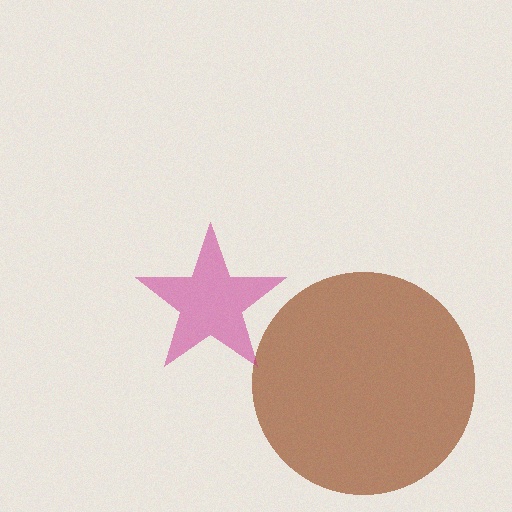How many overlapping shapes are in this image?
There are 2 overlapping shapes in the image.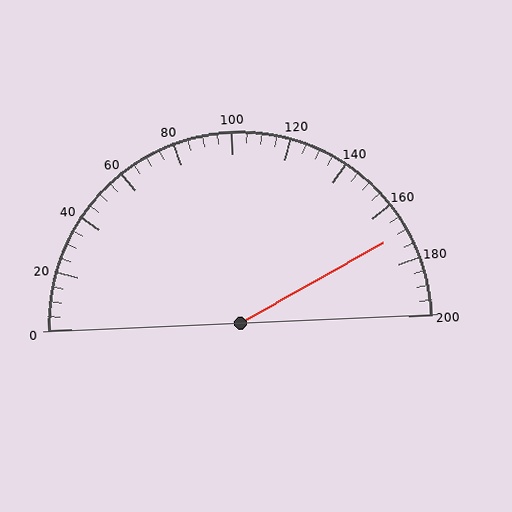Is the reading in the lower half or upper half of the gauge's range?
The reading is in the upper half of the range (0 to 200).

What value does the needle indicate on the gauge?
The needle indicates approximately 170.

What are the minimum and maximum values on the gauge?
The gauge ranges from 0 to 200.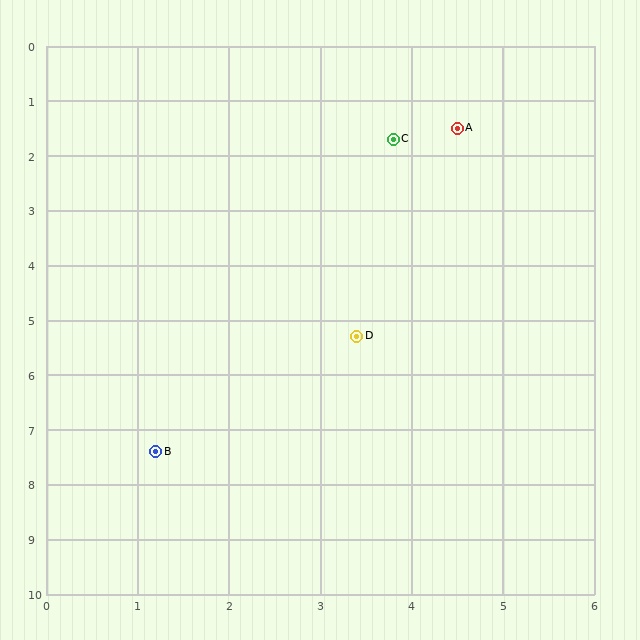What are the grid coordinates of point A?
Point A is at approximately (4.5, 1.5).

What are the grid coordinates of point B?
Point B is at approximately (1.2, 7.4).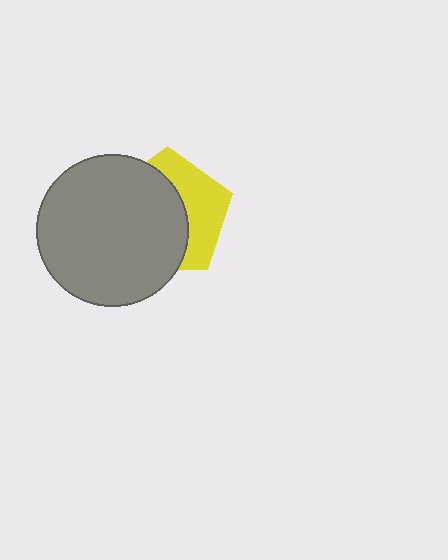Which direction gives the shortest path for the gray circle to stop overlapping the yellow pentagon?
Moving left gives the shortest separation.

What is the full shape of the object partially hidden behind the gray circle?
The partially hidden object is a yellow pentagon.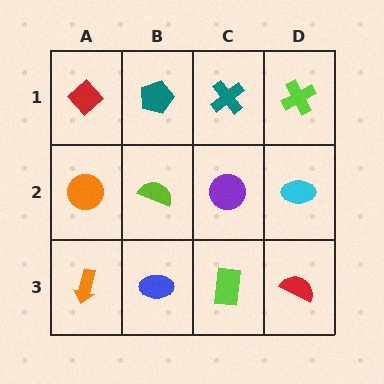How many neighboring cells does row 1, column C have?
3.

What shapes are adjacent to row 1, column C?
A purple circle (row 2, column C), a teal pentagon (row 1, column B), a lime cross (row 1, column D).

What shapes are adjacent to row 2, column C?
A teal cross (row 1, column C), a lime rectangle (row 3, column C), a lime semicircle (row 2, column B), a cyan ellipse (row 2, column D).